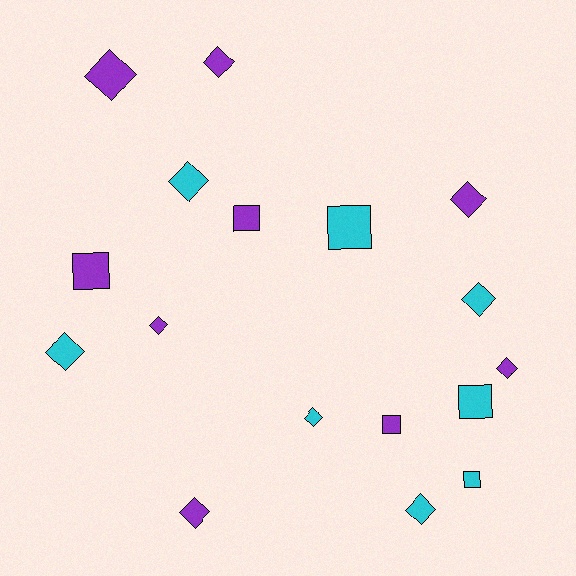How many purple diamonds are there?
There are 6 purple diamonds.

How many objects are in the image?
There are 17 objects.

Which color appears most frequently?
Purple, with 9 objects.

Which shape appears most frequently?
Diamond, with 11 objects.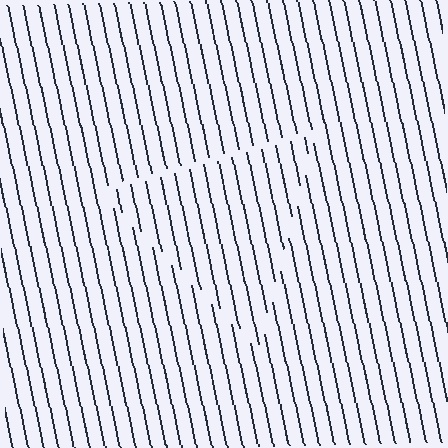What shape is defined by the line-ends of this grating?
An illusory triangle. The interior of the shape contains the same grating, shifted by half a period — the contour is defined by the phase discontinuity where line-ends from the inner and outer gratings abut.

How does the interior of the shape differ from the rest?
The interior of the shape contains the same grating, shifted by half a period — the contour is defined by the phase discontinuity where line-ends from the inner and outer gratings abut.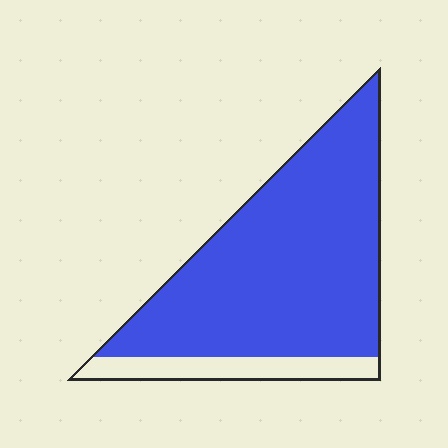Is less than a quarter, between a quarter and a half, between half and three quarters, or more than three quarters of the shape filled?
More than three quarters.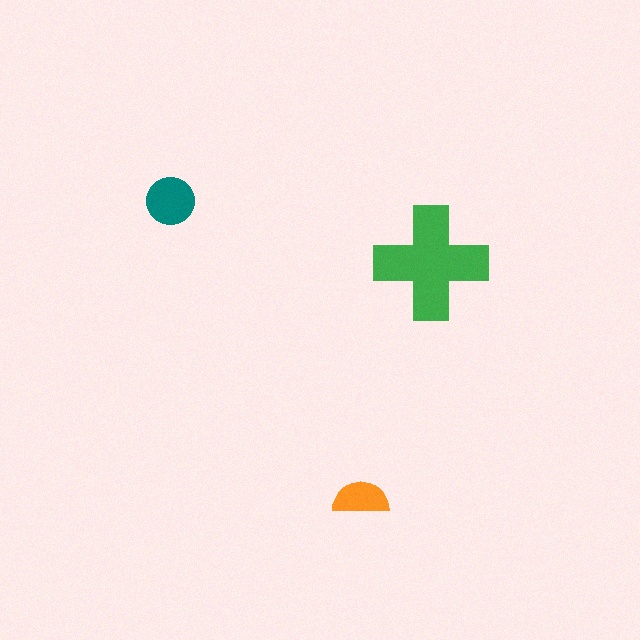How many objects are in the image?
There are 3 objects in the image.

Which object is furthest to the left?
The teal circle is leftmost.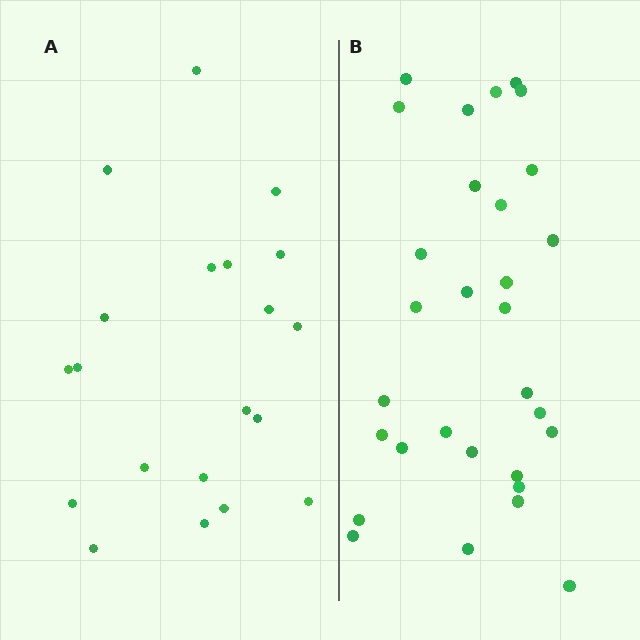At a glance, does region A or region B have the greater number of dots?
Region B (the right region) has more dots.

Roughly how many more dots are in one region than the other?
Region B has roughly 10 or so more dots than region A.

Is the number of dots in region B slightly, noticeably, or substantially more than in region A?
Region B has substantially more. The ratio is roughly 1.5 to 1.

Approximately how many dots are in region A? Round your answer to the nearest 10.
About 20 dots.